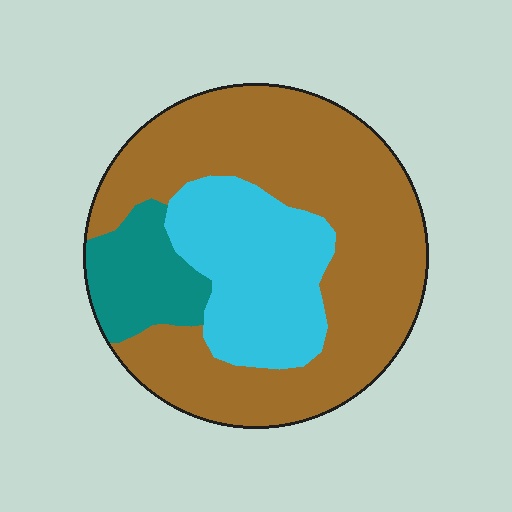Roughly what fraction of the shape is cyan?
Cyan covers around 25% of the shape.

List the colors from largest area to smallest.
From largest to smallest: brown, cyan, teal.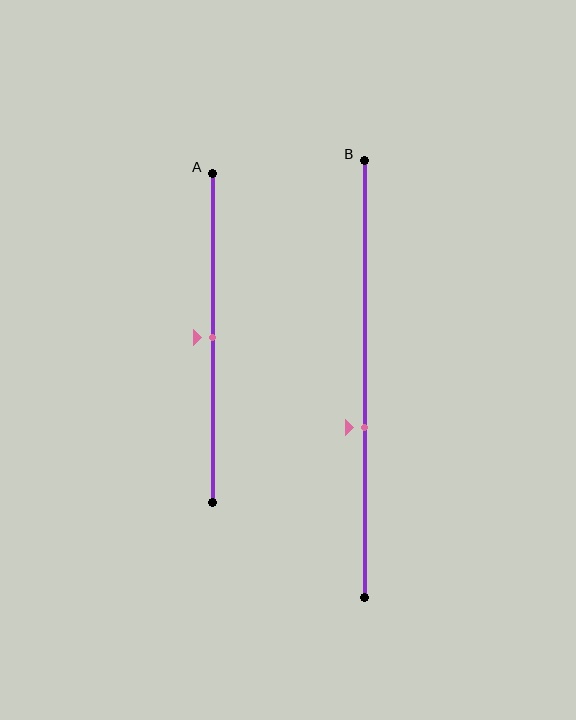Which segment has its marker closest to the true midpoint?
Segment A has its marker closest to the true midpoint.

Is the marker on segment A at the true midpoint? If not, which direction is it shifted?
Yes, the marker on segment A is at the true midpoint.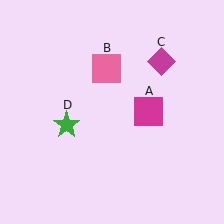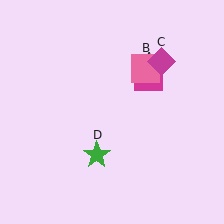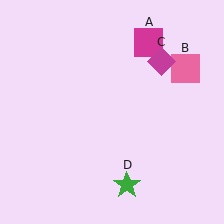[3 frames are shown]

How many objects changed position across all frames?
3 objects changed position: magenta square (object A), pink square (object B), green star (object D).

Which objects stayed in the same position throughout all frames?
Magenta diamond (object C) remained stationary.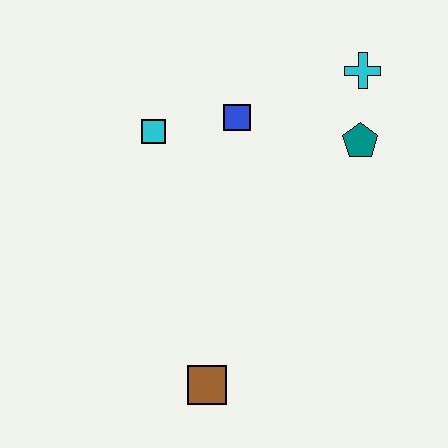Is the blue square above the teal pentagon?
Yes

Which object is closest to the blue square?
The cyan square is closest to the blue square.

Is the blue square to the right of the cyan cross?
No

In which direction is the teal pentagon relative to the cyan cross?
The teal pentagon is below the cyan cross.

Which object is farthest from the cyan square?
The brown square is farthest from the cyan square.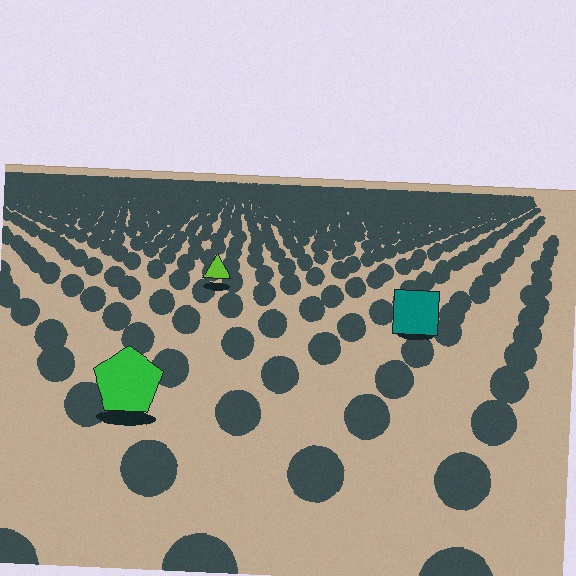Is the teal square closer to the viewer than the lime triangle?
Yes. The teal square is closer — you can tell from the texture gradient: the ground texture is coarser near it.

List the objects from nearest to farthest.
From nearest to farthest: the green pentagon, the teal square, the lime triangle.